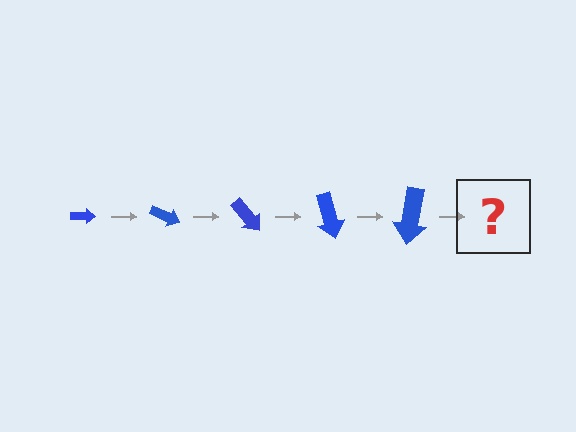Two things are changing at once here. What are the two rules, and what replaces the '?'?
The two rules are that the arrow grows larger each step and it rotates 25 degrees each step. The '?' should be an arrow, larger than the previous one and rotated 125 degrees from the start.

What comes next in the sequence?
The next element should be an arrow, larger than the previous one and rotated 125 degrees from the start.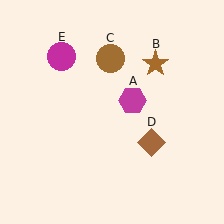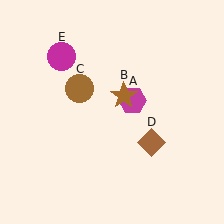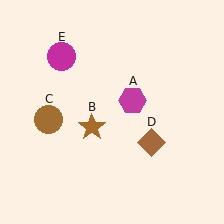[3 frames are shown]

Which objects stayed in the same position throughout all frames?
Magenta hexagon (object A) and brown diamond (object D) and magenta circle (object E) remained stationary.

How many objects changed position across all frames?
2 objects changed position: brown star (object B), brown circle (object C).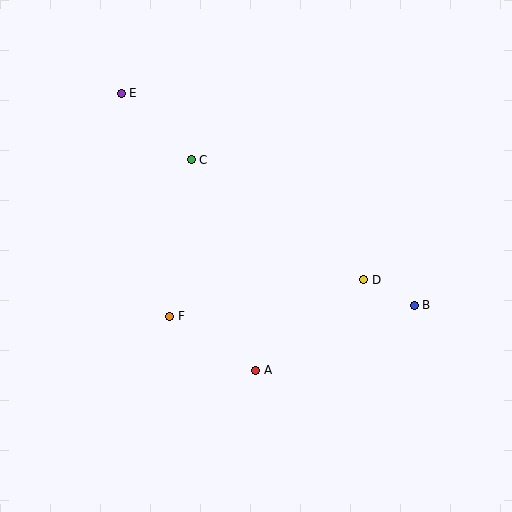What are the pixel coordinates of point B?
Point B is at (414, 305).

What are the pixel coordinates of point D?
Point D is at (364, 280).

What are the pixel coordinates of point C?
Point C is at (191, 160).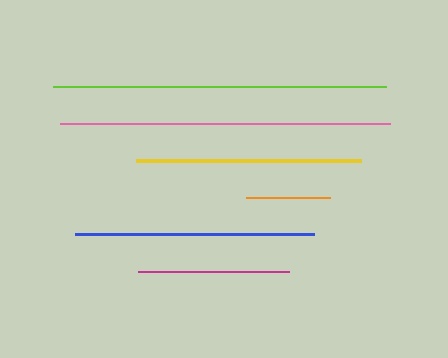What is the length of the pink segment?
The pink segment is approximately 330 pixels long.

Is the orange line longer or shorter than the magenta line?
The magenta line is longer than the orange line.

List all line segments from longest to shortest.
From longest to shortest: lime, pink, blue, yellow, magenta, orange.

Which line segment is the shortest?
The orange line is the shortest at approximately 84 pixels.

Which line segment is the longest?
The lime line is the longest at approximately 333 pixels.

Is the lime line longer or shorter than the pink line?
The lime line is longer than the pink line.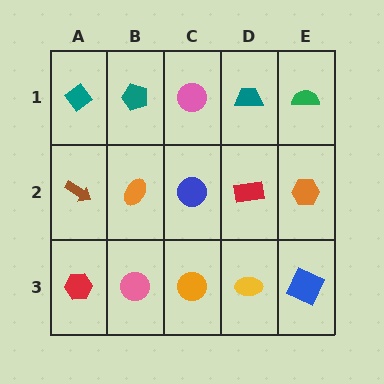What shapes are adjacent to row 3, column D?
A red rectangle (row 2, column D), an orange circle (row 3, column C), a blue square (row 3, column E).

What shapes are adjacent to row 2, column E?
A green semicircle (row 1, column E), a blue square (row 3, column E), a red rectangle (row 2, column D).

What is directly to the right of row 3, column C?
A yellow ellipse.